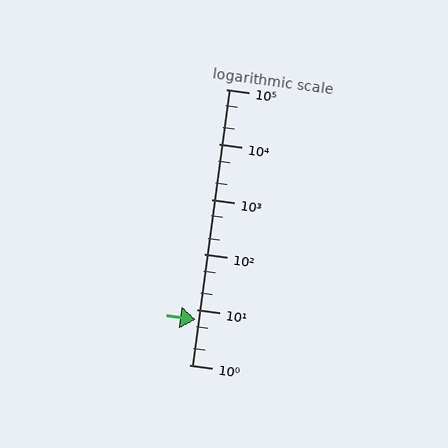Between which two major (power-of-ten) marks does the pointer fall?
The pointer is between 1 and 10.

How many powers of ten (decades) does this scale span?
The scale spans 5 decades, from 1 to 100000.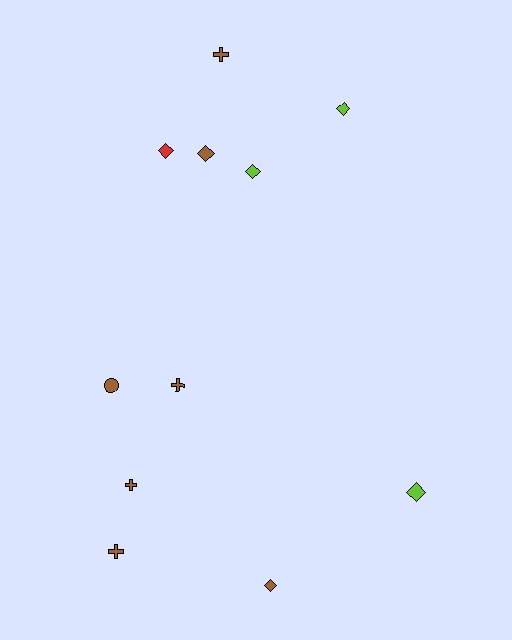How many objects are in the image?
There are 11 objects.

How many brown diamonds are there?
There are 2 brown diamonds.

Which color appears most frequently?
Brown, with 7 objects.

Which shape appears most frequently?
Diamond, with 6 objects.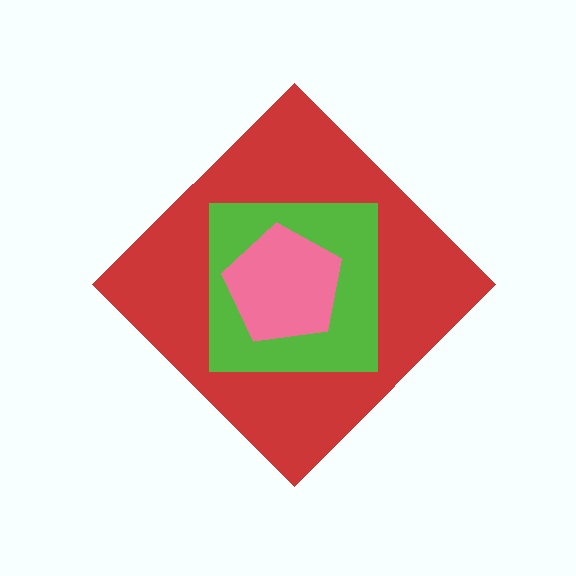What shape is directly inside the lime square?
The pink pentagon.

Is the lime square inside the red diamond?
Yes.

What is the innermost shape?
The pink pentagon.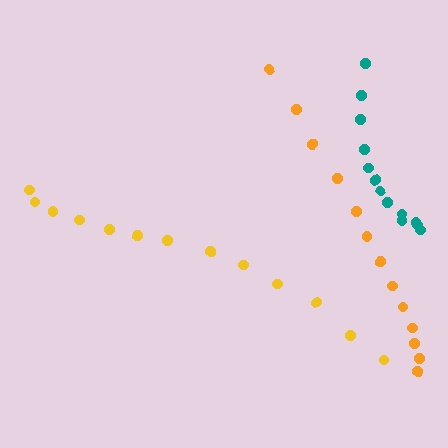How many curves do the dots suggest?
There are 3 distinct paths.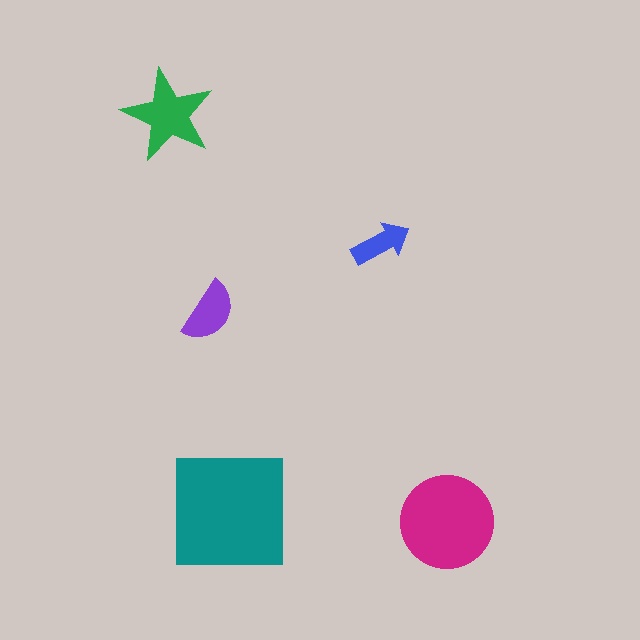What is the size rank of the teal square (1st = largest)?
1st.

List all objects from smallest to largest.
The blue arrow, the purple semicircle, the green star, the magenta circle, the teal square.